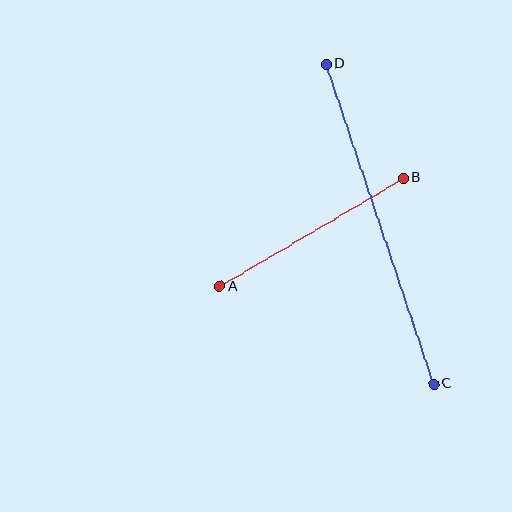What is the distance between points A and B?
The distance is approximately 213 pixels.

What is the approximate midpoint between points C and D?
The midpoint is at approximately (380, 224) pixels.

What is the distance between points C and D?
The distance is approximately 337 pixels.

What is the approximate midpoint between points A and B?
The midpoint is at approximately (312, 232) pixels.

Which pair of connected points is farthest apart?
Points C and D are farthest apart.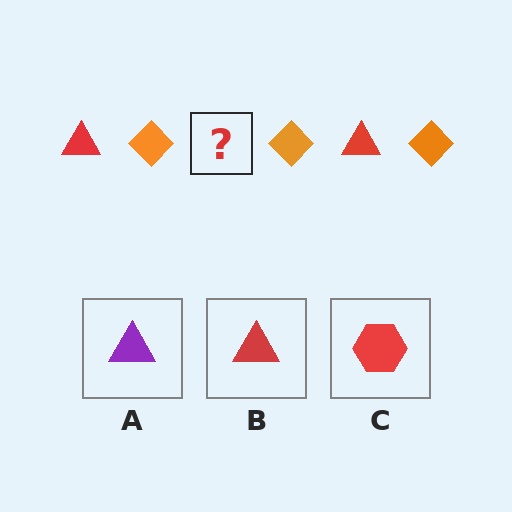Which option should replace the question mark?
Option B.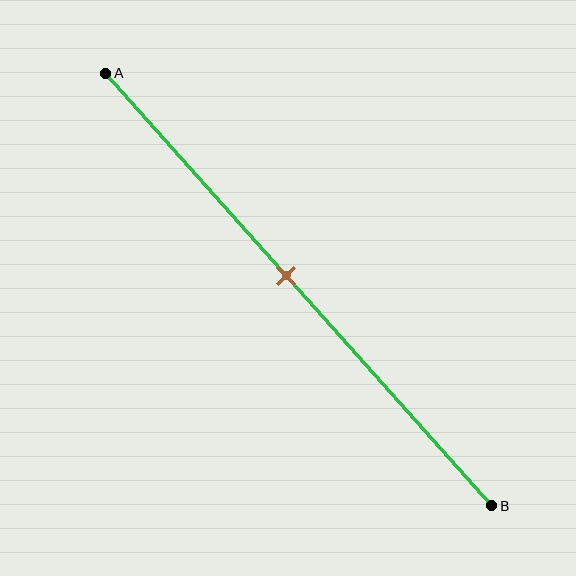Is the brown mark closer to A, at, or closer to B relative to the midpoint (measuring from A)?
The brown mark is closer to point A than the midpoint of segment AB.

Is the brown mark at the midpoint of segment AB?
No, the mark is at about 45% from A, not at the 50% midpoint.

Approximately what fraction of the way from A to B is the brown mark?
The brown mark is approximately 45% of the way from A to B.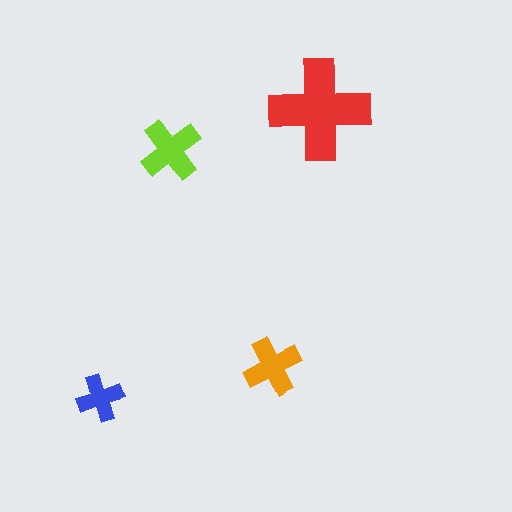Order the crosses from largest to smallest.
the red one, the lime one, the orange one, the blue one.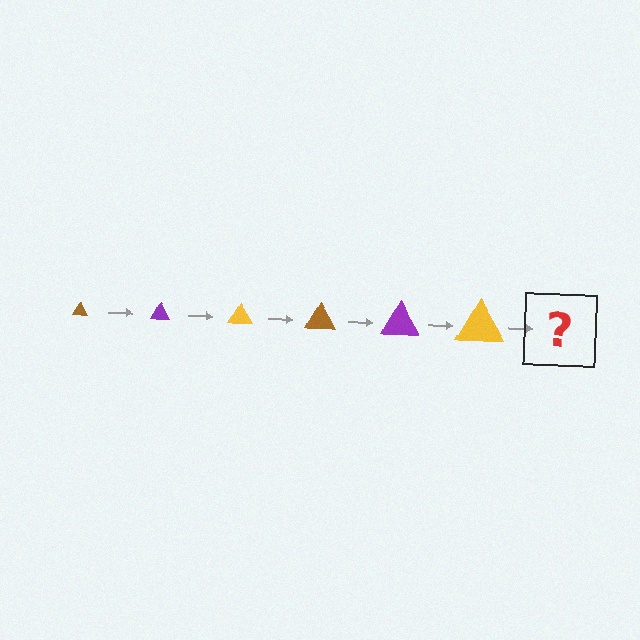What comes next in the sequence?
The next element should be a brown triangle, larger than the previous one.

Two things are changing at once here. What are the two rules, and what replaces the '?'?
The two rules are that the triangle grows larger each step and the color cycles through brown, purple, and yellow. The '?' should be a brown triangle, larger than the previous one.